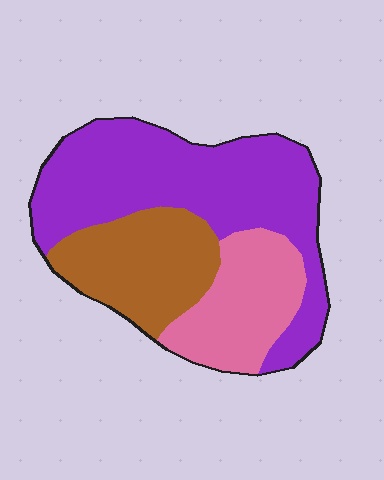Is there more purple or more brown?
Purple.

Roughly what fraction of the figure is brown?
Brown takes up about one quarter (1/4) of the figure.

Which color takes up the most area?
Purple, at roughly 50%.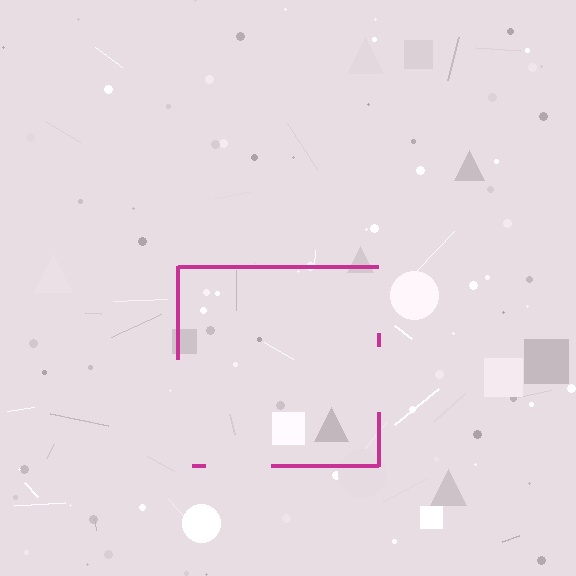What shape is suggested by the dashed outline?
The dashed outline suggests a square.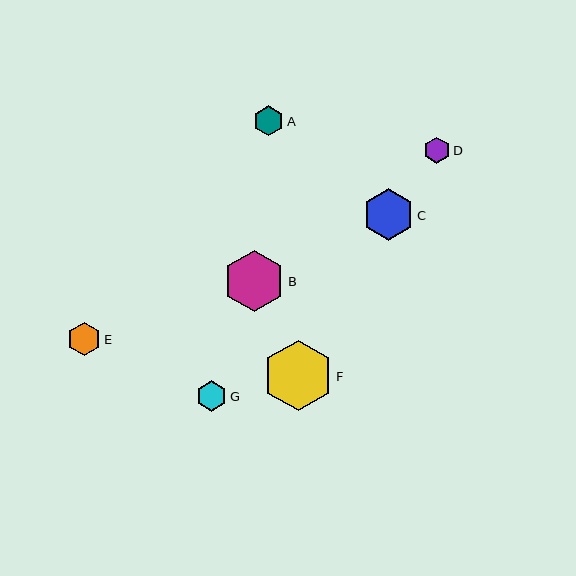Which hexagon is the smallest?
Hexagon D is the smallest with a size of approximately 26 pixels.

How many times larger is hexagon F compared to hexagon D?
Hexagon F is approximately 2.7 times the size of hexagon D.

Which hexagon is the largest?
Hexagon F is the largest with a size of approximately 71 pixels.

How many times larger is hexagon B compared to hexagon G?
Hexagon B is approximately 2.0 times the size of hexagon G.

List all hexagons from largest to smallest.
From largest to smallest: F, B, C, E, G, A, D.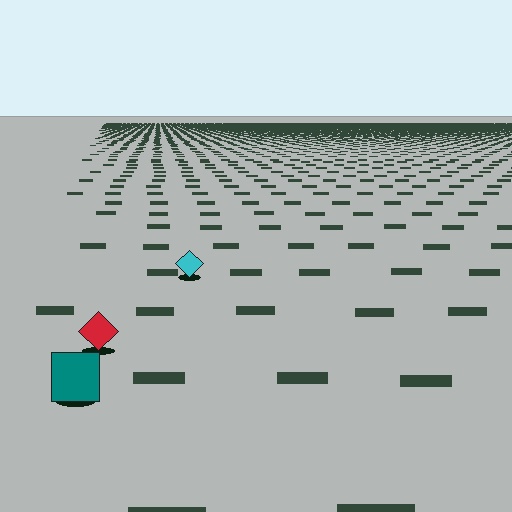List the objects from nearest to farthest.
From nearest to farthest: the teal square, the red diamond, the cyan diamond.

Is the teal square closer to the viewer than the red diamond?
Yes. The teal square is closer — you can tell from the texture gradient: the ground texture is coarser near it.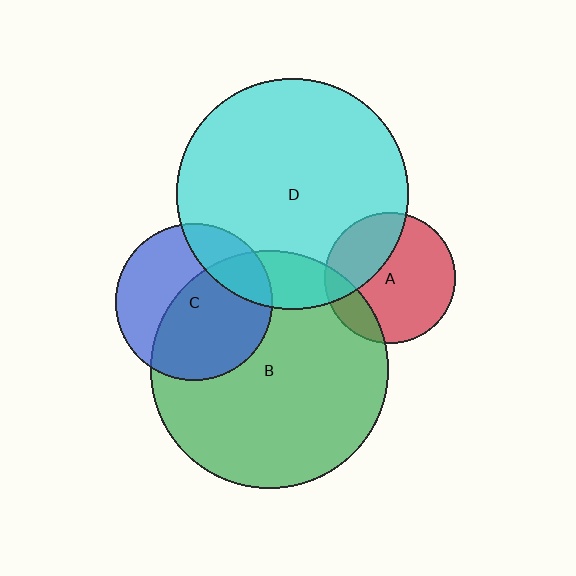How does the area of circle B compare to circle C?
Approximately 2.3 times.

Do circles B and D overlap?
Yes.